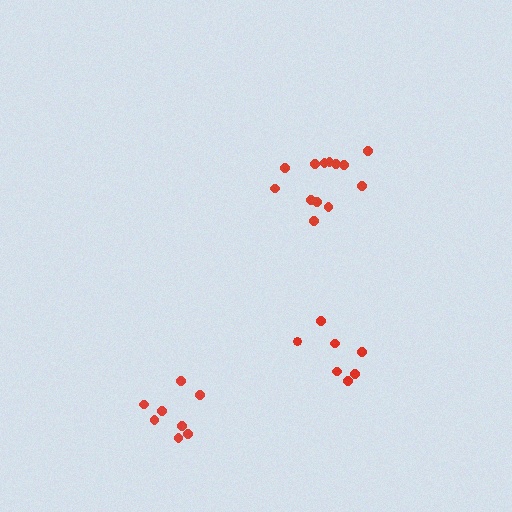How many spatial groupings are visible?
There are 3 spatial groupings.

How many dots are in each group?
Group 1: 8 dots, Group 2: 13 dots, Group 3: 7 dots (28 total).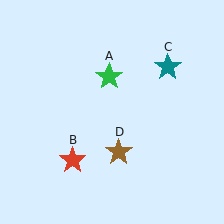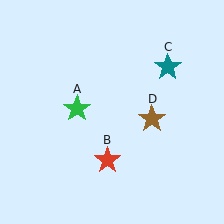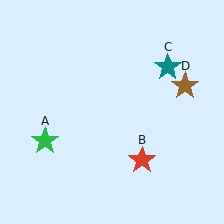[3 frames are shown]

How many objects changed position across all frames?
3 objects changed position: green star (object A), red star (object B), brown star (object D).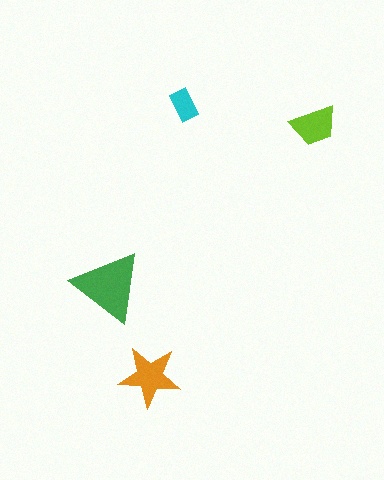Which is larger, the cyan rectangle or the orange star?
The orange star.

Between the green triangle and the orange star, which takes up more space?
The green triangle.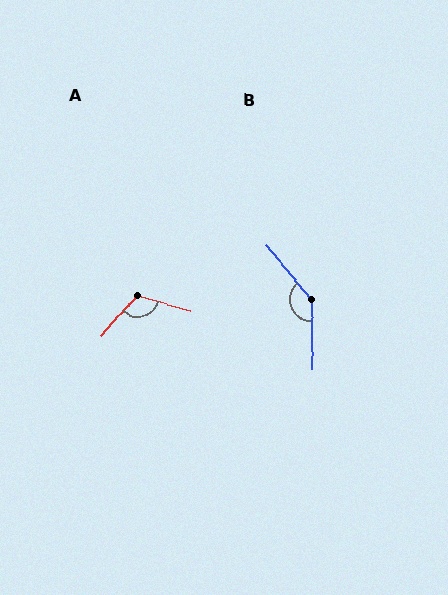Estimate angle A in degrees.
Approximately 116 degrees.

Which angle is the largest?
B, at approximately 141 degrees.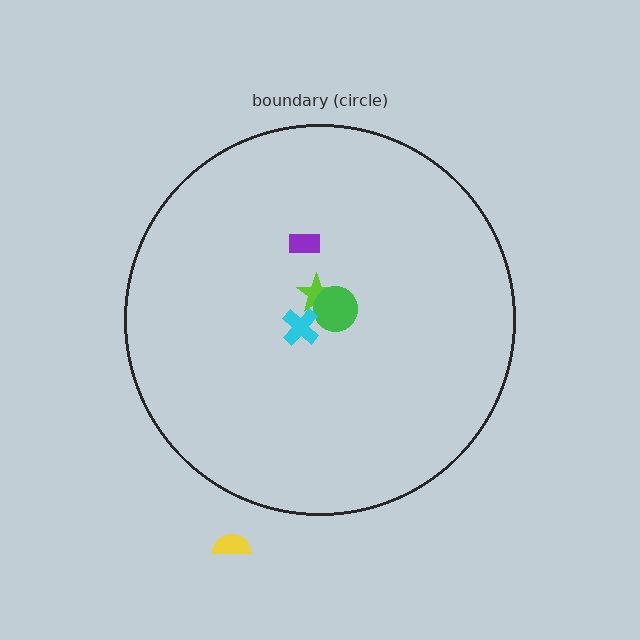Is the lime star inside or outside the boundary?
Inside.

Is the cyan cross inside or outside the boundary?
Inside.